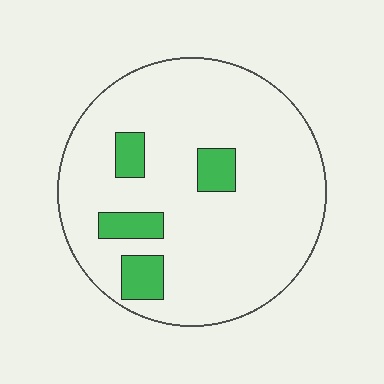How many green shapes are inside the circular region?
4.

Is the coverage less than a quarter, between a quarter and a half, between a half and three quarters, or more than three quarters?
Less than a quarter.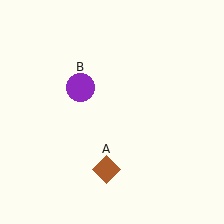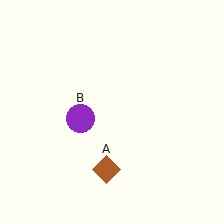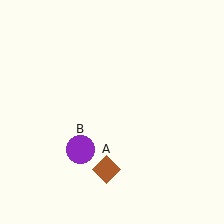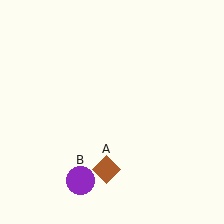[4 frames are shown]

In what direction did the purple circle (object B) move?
The purple circle (object B) moved down.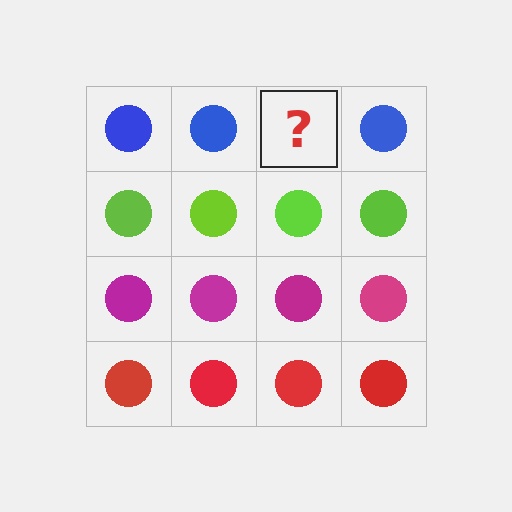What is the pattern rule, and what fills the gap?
The rule is that each row has a consistent color. The gap should be filled with a blue circle.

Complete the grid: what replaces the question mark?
The question mark should be replaced with a blue circle.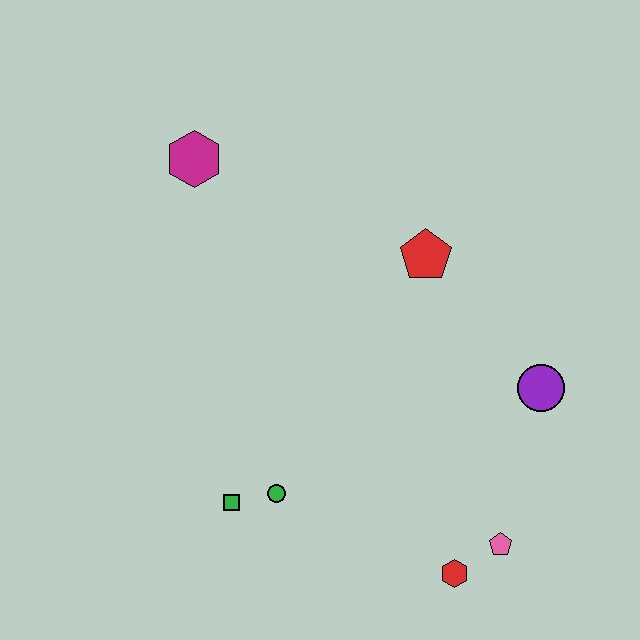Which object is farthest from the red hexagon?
The magenta hexagon is farthest from the red hexagon.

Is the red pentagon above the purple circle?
Yes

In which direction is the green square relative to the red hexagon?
The green square is to the left of the red hexagon.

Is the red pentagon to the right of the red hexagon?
No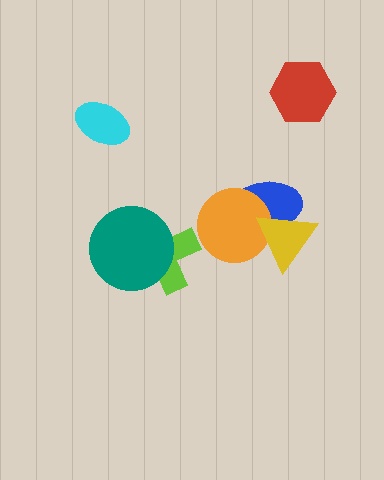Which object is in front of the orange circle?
The yellow triangle is in front of the orange circle.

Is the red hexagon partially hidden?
No, no other shape covers it.